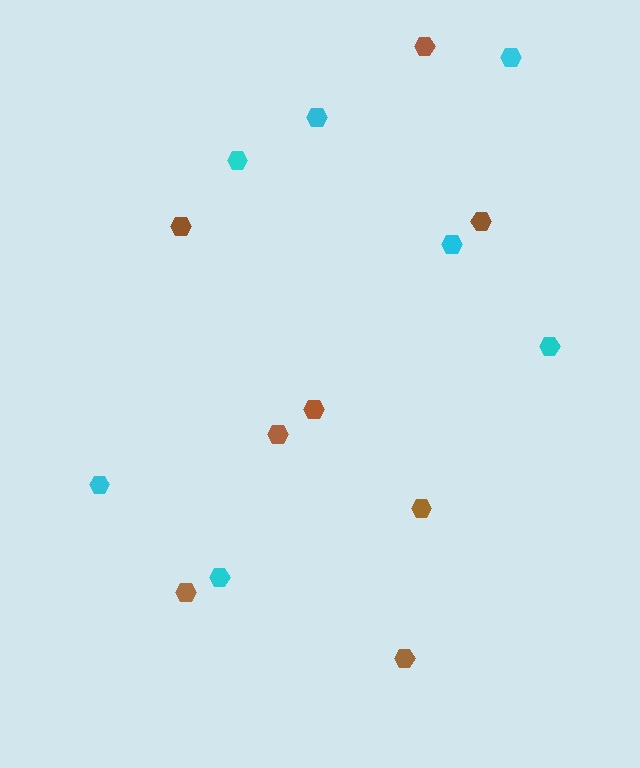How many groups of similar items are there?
There are 2 groups: one group of cyan hexagons (7) and one group of brown hexagons (8).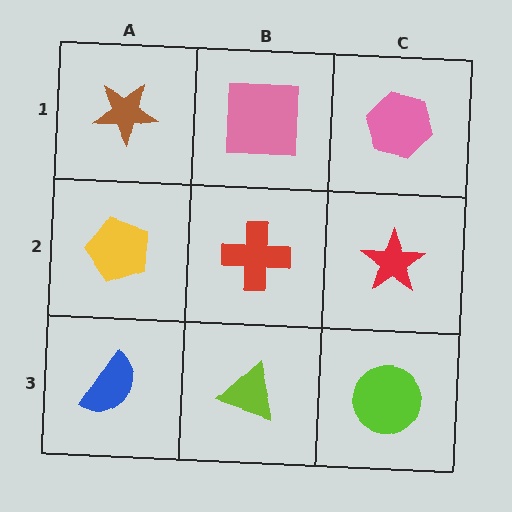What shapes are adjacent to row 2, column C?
A pink hexagon (row 1, column C), a lime circle (row 3, column C), a red cross (row 2, column B).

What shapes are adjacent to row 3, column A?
A yellow pentagon (row 2, column A), a lime triangle (row 3, column B).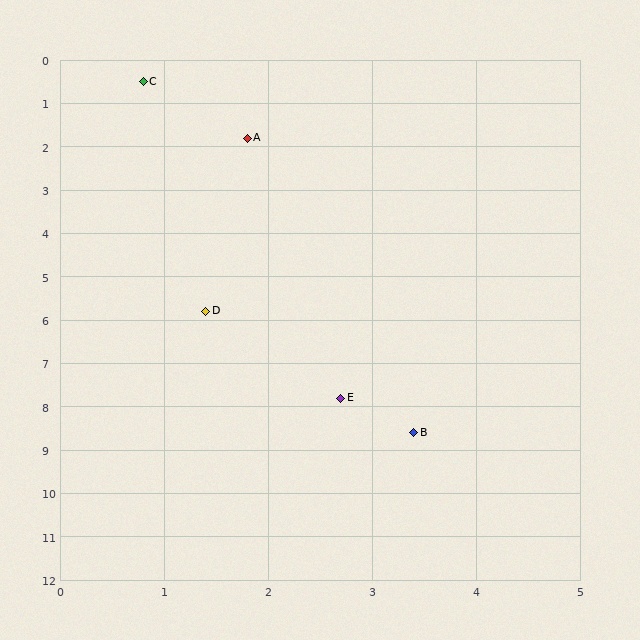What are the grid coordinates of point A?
Point A is at approximately (1.8, 1.8).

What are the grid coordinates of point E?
Point E is at approximately (2.7, 7.8).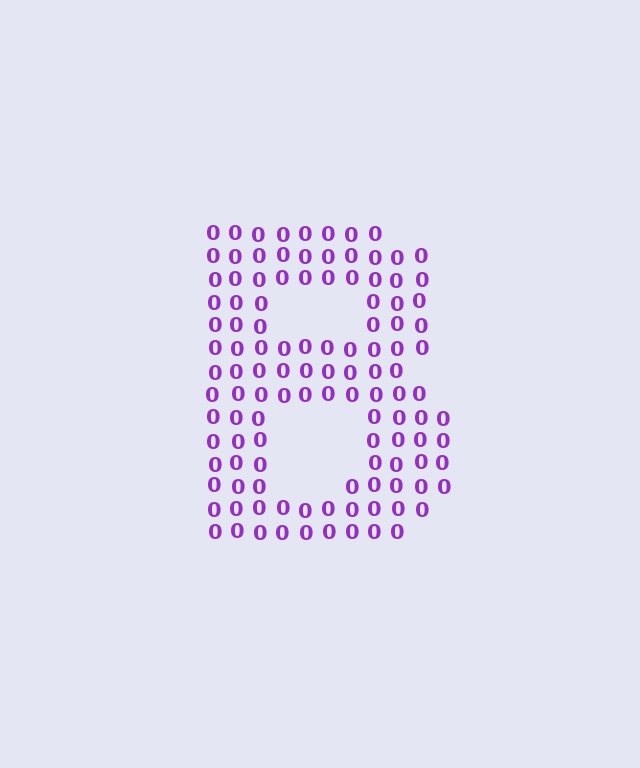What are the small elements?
The small elements are digit 0's.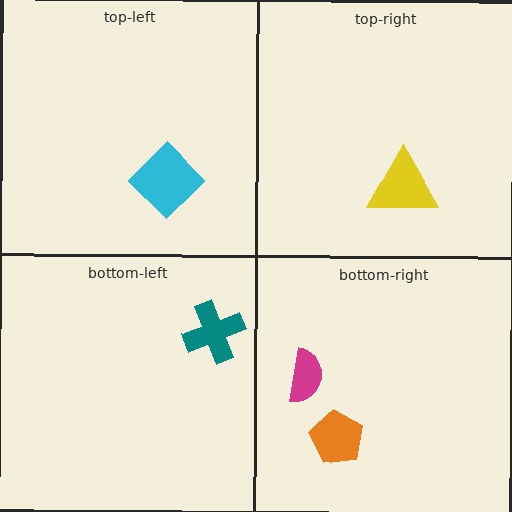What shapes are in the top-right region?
The yellow triangle.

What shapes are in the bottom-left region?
The teal cross.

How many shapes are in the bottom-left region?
1.